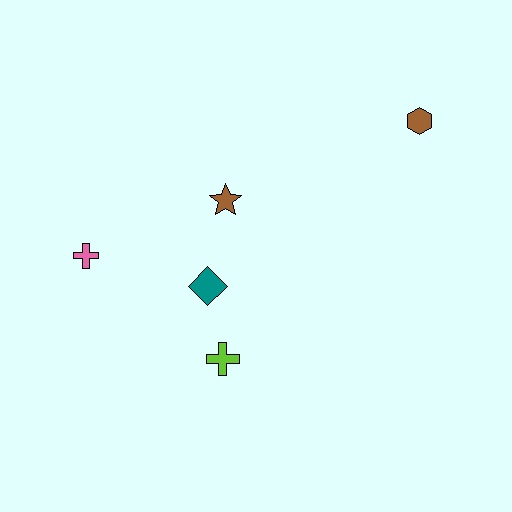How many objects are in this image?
There are 5 objects.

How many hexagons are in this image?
There is 1 hexagon.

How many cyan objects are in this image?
There are no cyan objects.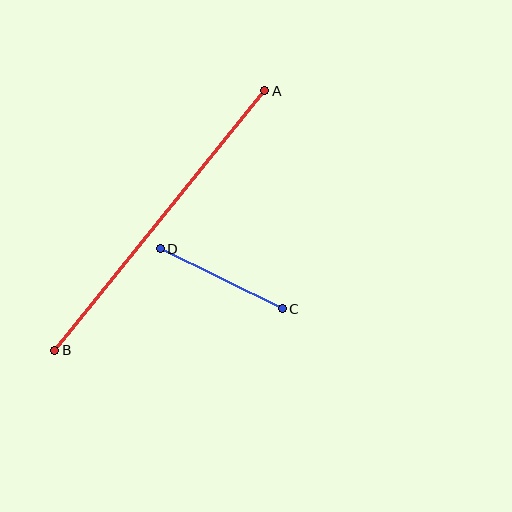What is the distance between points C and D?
The distance is approximately 136 pixels.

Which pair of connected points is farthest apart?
Points A and B are farthest apart.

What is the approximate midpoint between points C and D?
The midpoint is at approximately (221, 279) pixels.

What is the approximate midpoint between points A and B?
The midpoint is at approximately (160, 220) pixels.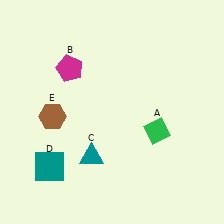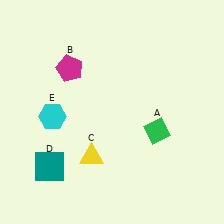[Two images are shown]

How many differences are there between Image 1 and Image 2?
There are 2 differences between the two images.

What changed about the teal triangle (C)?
In Image 1, C is teal. In Image 2, it changed to yellow.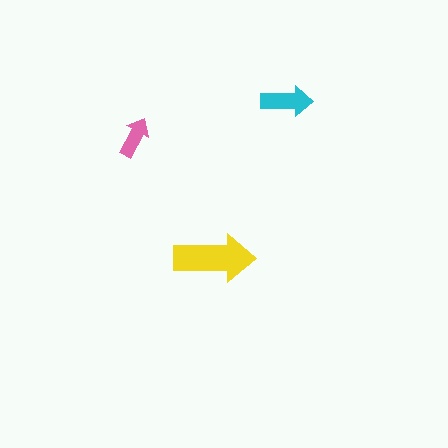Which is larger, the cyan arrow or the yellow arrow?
The yellow one.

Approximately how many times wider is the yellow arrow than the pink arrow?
About 2 times wider.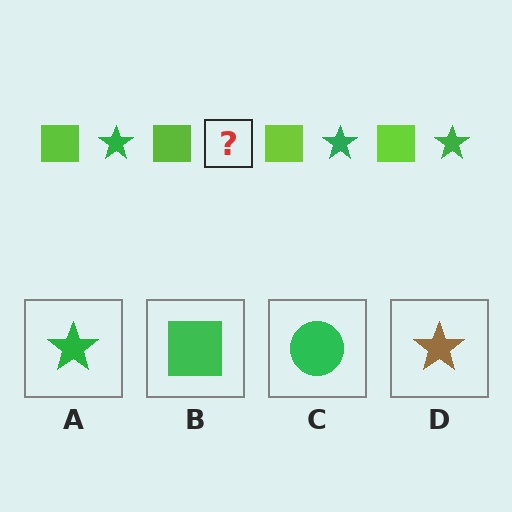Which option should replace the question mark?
Option A.